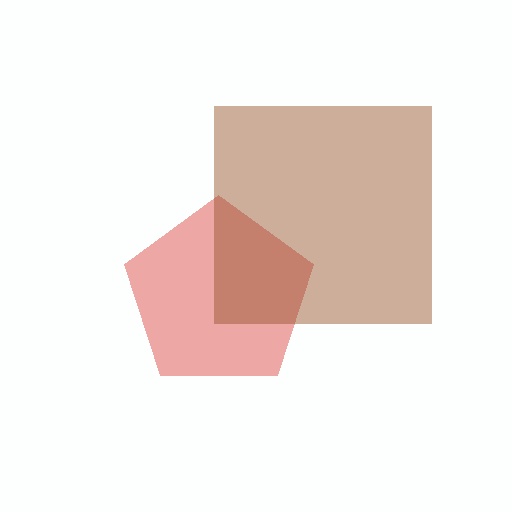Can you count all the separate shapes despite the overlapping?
Yes, there are 2 separate shapes.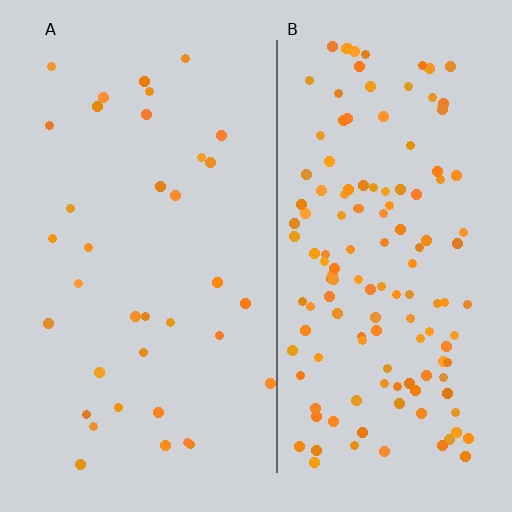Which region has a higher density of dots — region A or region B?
B (the right).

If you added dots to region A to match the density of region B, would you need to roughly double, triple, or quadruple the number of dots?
Approximately quadruple.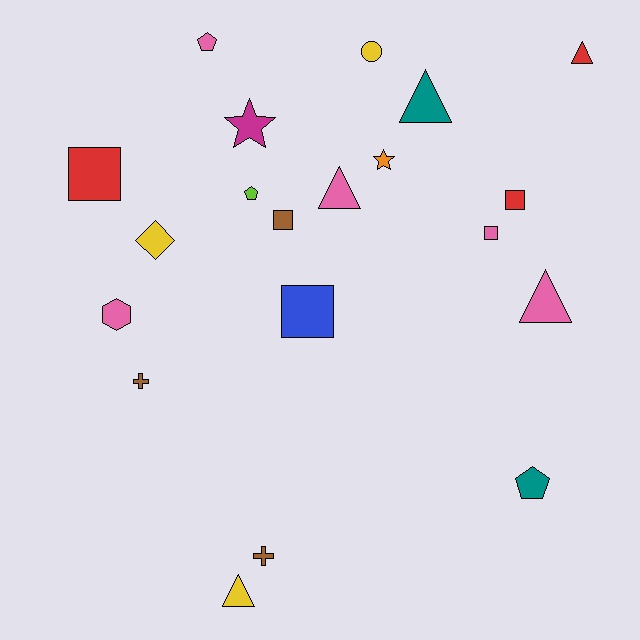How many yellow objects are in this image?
There are 3 yellow objects.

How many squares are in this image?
There are 5 squares.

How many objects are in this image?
There are 20 objects.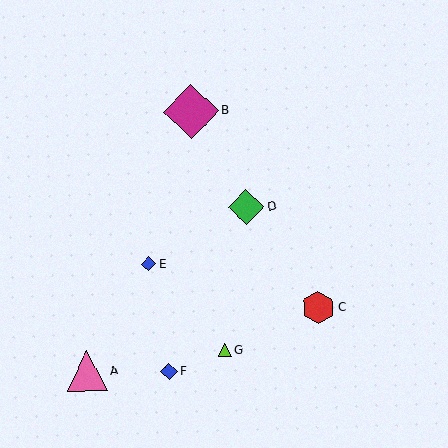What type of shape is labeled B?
Shape B is a magenta diamond.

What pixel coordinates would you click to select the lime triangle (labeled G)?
Click at (225, 350) to select the lime triangle G.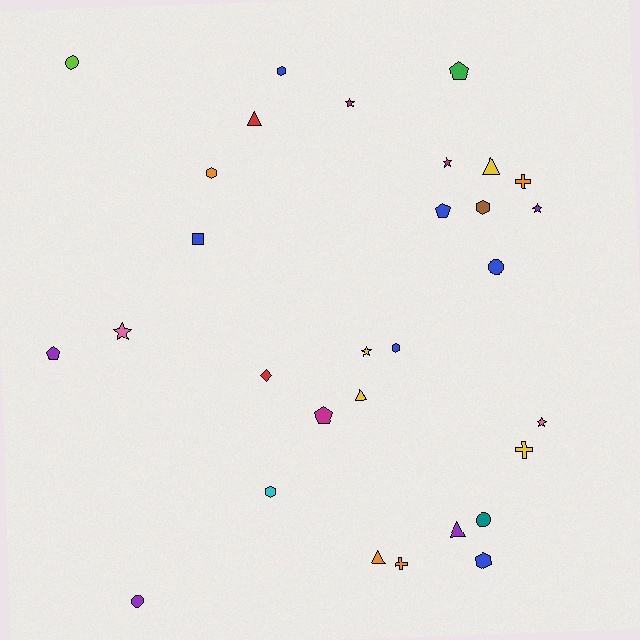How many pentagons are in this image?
There are 4 pentagons.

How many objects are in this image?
There are 30 objects.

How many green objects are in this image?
There is 1 green object.